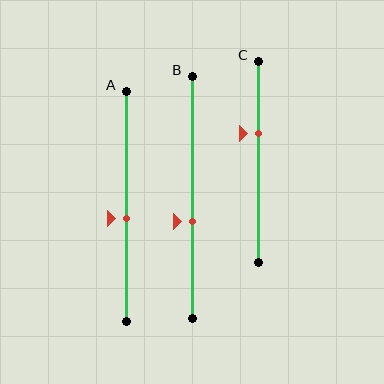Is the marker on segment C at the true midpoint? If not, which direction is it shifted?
No, the marker on segment C is shifted upward by about 14% of the segment length.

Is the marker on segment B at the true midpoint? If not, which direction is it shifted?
No, the marker on segment B is shifted downward by about 10% of the segment length.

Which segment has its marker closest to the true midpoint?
Segment A has its marker closest to the true midpoint.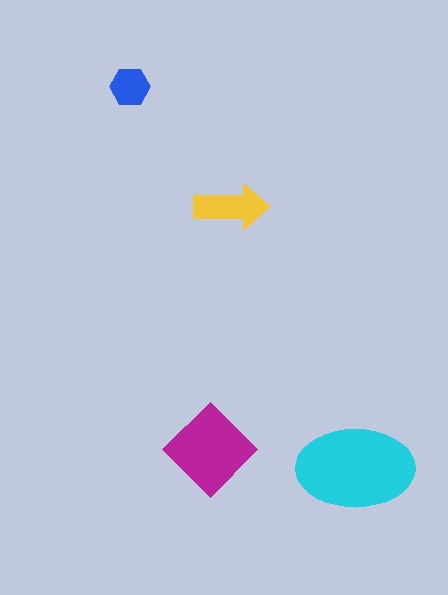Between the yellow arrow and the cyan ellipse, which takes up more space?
The cyan ellipse.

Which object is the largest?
The cyan ellipse.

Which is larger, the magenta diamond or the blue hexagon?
The magenta diamond.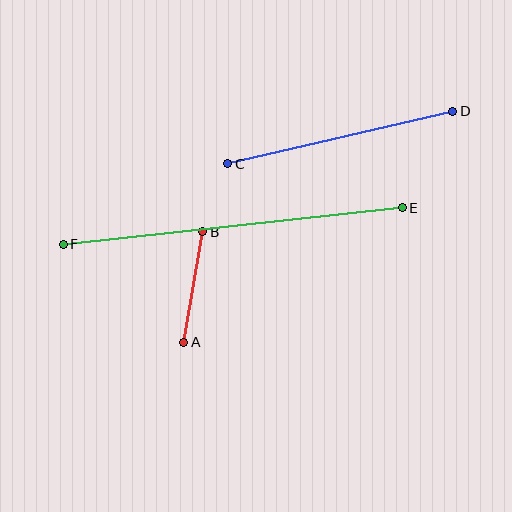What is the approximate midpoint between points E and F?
The midpoint is at approximately (233, 226) pixels.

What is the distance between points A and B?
The distance is approximately 112 pixels.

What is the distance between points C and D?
The distance is approximately 231 pixels.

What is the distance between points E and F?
The distance is approximately 341 pixels.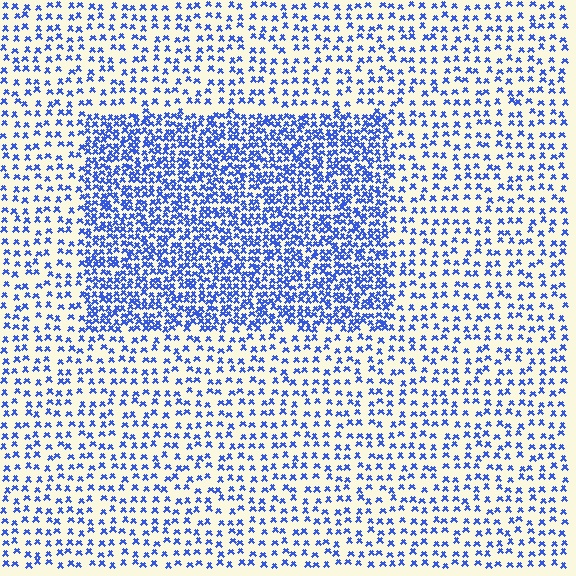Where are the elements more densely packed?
The elements are more densely packed inside the rectangle boundary.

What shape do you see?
I see a rectangle.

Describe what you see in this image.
The image contains small blue elements arranged at two different densities. A rectangle-shaped region is visible where the elements are more densely packed than the surrounding area.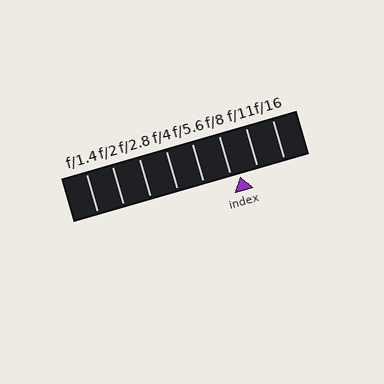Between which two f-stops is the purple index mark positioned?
The index mark is between f/8 and f/11.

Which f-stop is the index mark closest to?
The index mark is closest to f/8.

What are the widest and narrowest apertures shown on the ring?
The widest aperture shown is f/1.4 and the narrowest is f/16.